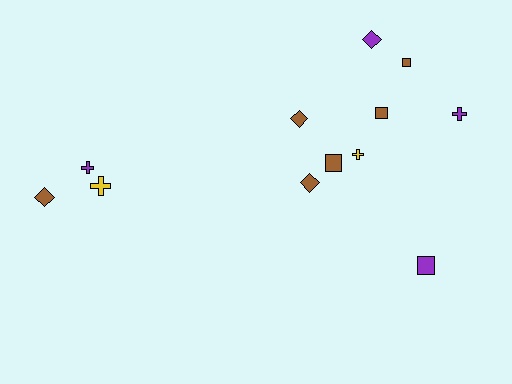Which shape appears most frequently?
Square, with 4 objects.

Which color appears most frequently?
Brown, with 6 objects.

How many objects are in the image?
There are 12 objects.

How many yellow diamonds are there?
There are no yellow diamonds.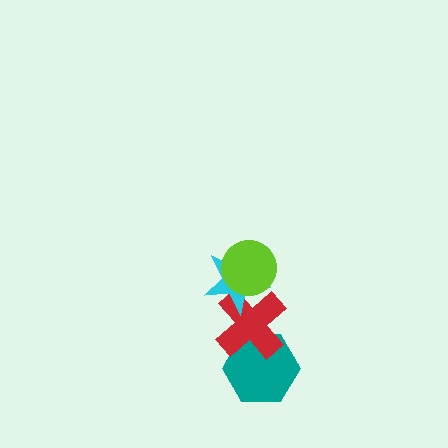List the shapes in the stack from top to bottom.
From top to bottom: the lime circle, the cyan star, the red cross, the teal hexagon.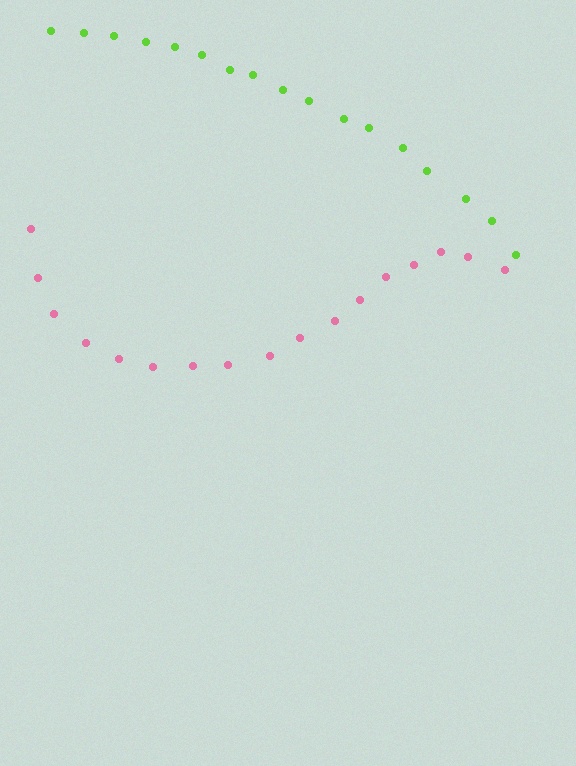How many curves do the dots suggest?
There are 2 distinct paths.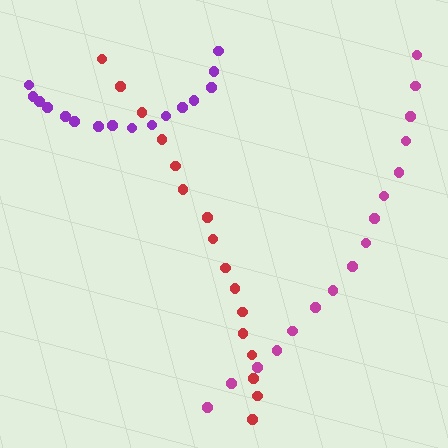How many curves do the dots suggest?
There are 3 distinct paths.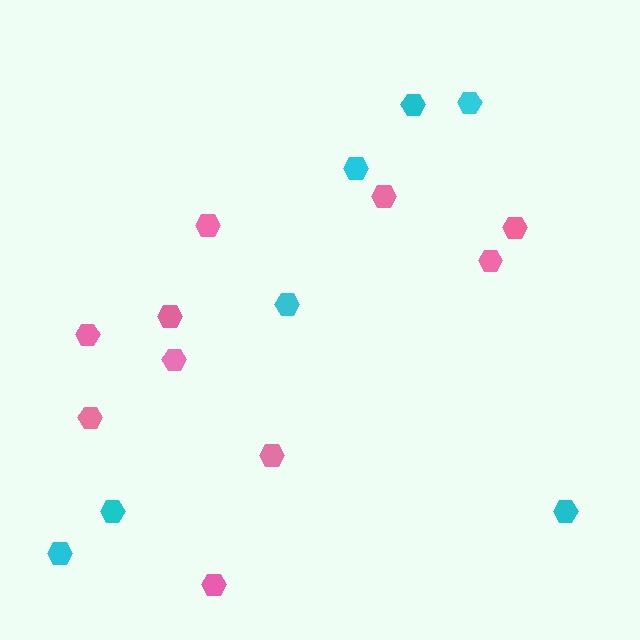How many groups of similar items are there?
There are 2 groups: one group of pink hexagons (10) and one group of cyan hexagons (7).